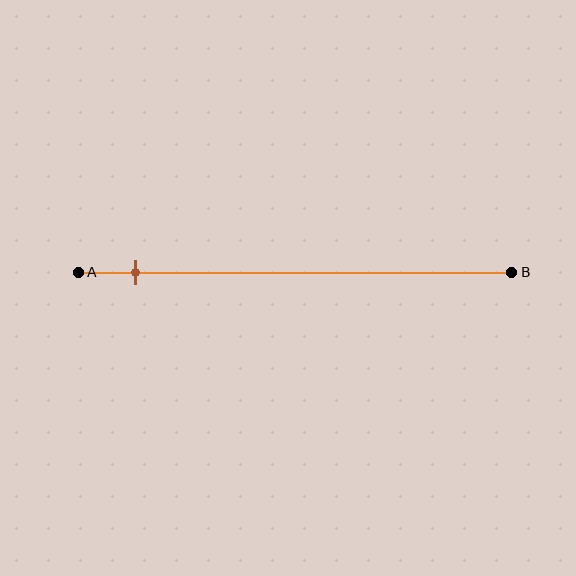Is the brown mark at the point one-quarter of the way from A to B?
No, the mark is at about 15% from A, not at the 25% one-quarter point.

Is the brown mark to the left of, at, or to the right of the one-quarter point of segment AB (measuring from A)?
The brown mark is to the left of the one-quarter point of segment AB.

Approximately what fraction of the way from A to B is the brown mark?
The brown mark is approximately 15% of the way from A to B.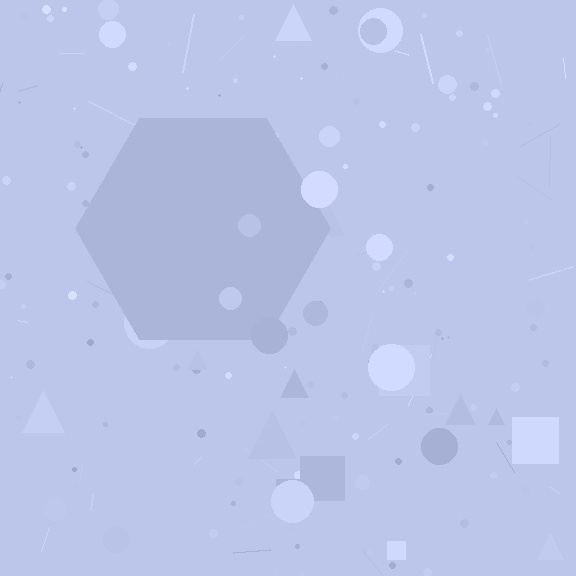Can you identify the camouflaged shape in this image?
The camouflaged shape is a hexagon.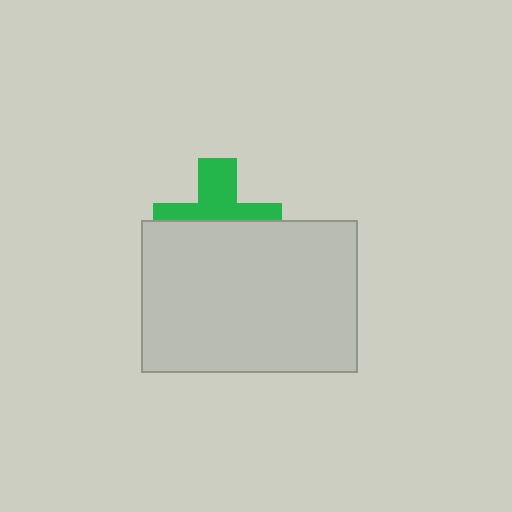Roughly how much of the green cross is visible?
A small part of it is visible (roughly 45%).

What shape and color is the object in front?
The object in front is a light gray rectangle.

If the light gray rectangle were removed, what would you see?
You would see the complete green cross.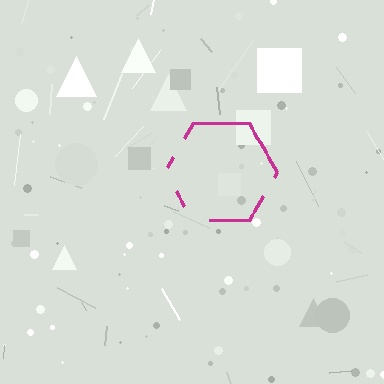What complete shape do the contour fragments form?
The contour fragments form a hexagon.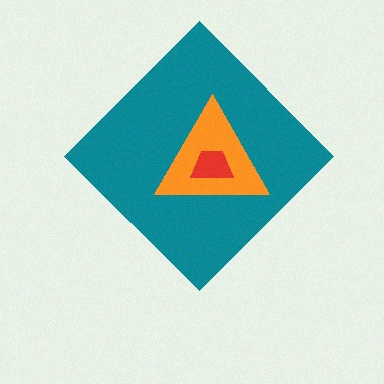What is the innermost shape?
The red trapezoid.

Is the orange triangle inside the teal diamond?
Yes.